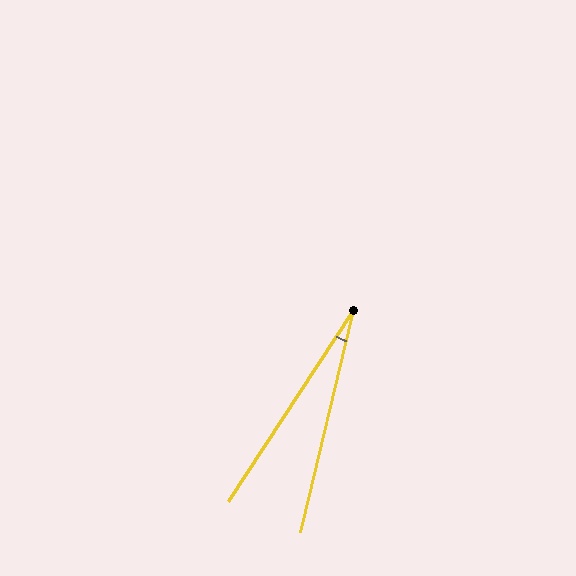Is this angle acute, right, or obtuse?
It is acute.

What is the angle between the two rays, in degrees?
Approximately 20 degrees.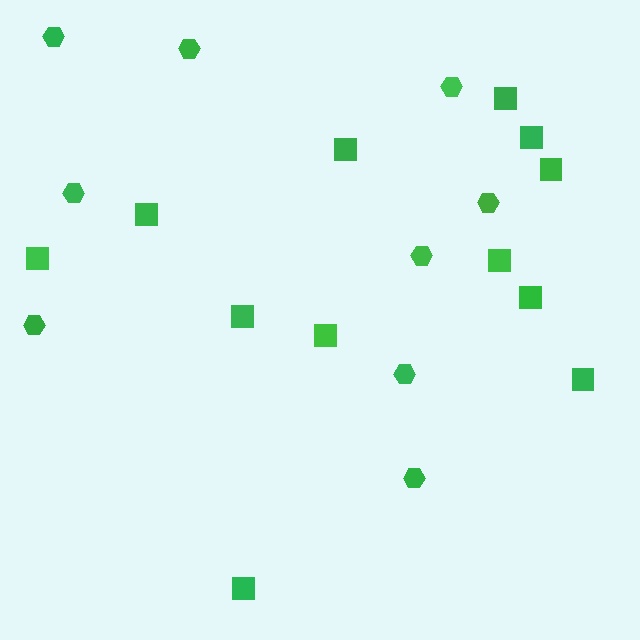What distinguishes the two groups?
There are 2 groups: one group of hexagons (9) and one group of squares (12).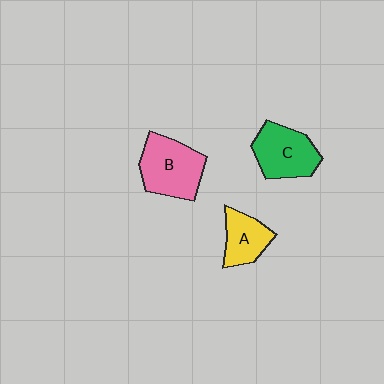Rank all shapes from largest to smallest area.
From largest to smallest: B (pink), C (green), A (yellow).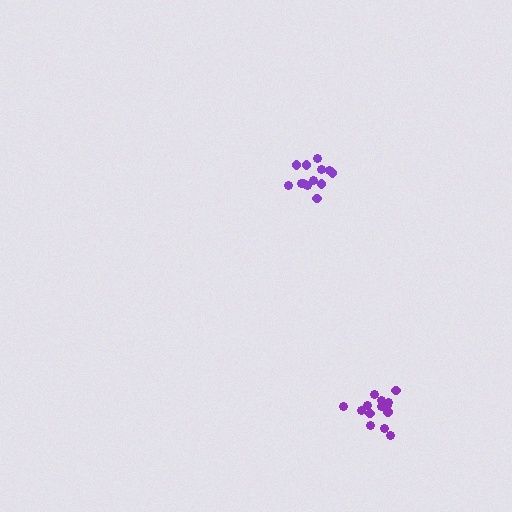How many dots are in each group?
Group 1: 13 dots, Group 2: 14 dots (27 total).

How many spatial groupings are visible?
There are 2 spatial groupings.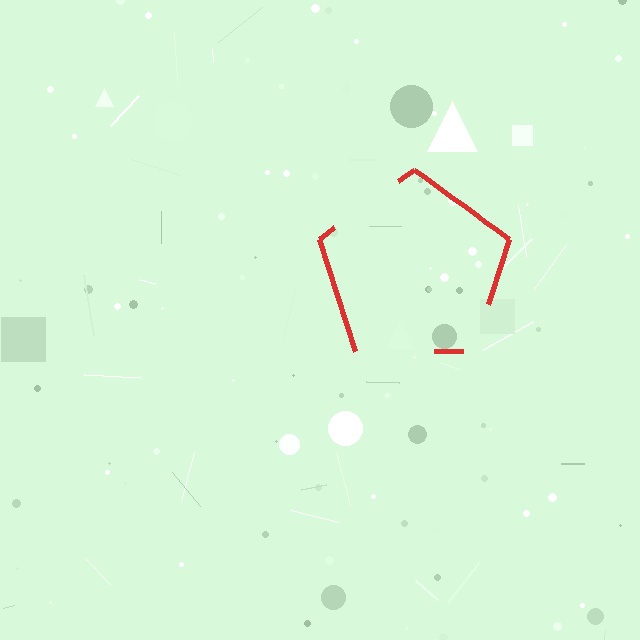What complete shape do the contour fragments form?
The contour fragments form a pentagon.